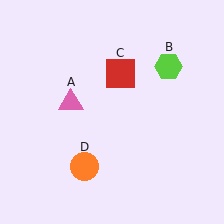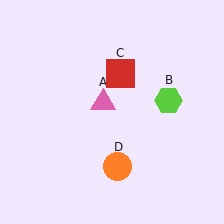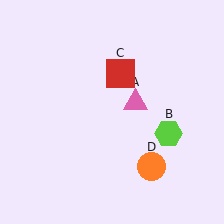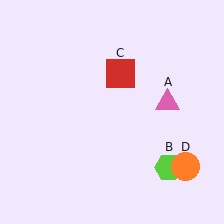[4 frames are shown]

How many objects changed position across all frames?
3 objects changed position: pink triangle (object A), lime hexagon (object B), orange circle (object D).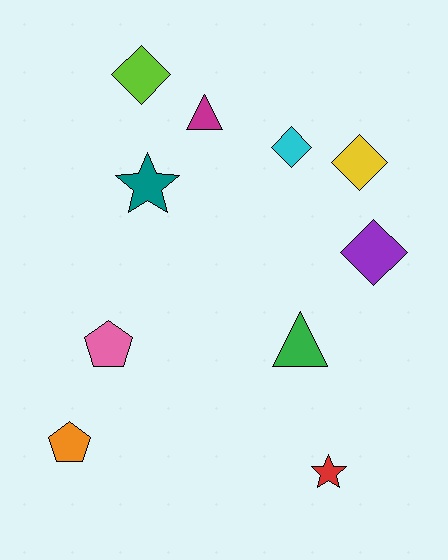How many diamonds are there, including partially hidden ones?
There are 4 diamonds.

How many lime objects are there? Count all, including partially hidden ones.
There is 1 lime object.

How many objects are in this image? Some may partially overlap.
There are 10 objects.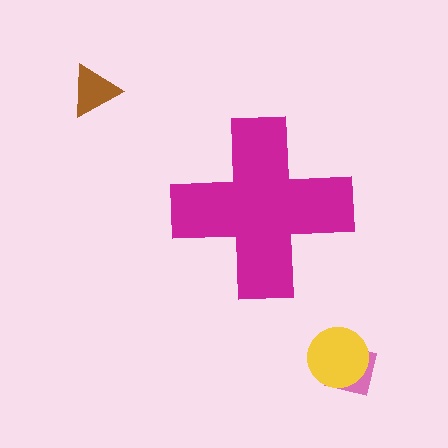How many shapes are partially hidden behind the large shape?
0 shapes are partially hidden.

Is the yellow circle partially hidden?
No, the yellow circle is fully visible.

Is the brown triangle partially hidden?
No, the brown triangle is fully visible.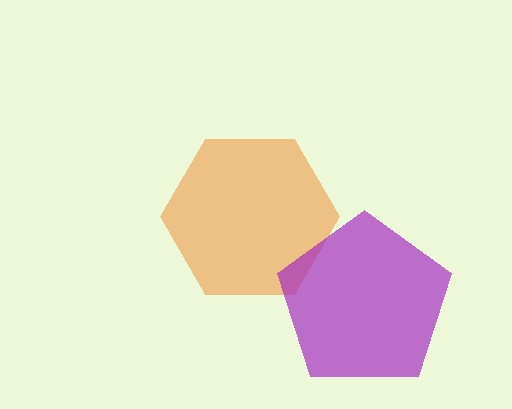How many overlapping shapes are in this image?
There are 2 overlapping shapes in the image.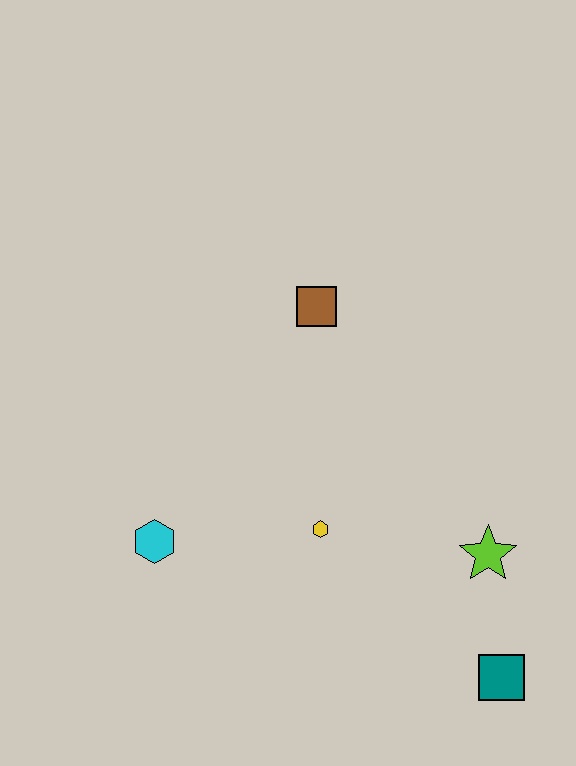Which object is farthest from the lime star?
The cyan hexagon is farthest from the lime star.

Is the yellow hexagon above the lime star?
Yes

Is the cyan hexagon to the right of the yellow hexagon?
No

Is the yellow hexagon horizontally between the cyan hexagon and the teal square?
Yes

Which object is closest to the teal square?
The lime star is closest to the teal square.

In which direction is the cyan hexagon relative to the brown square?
The cyan hexagon is below the brown square.